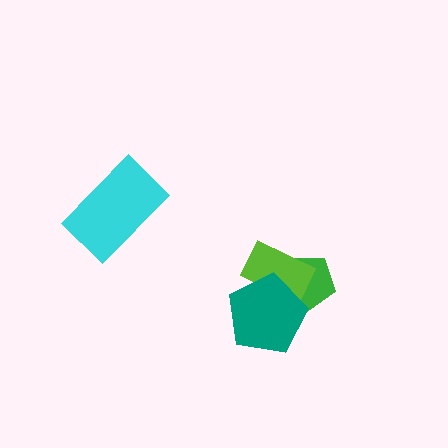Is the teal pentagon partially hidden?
No, no other shape covers it.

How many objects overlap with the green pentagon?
2 objects overlap with the green pentagon.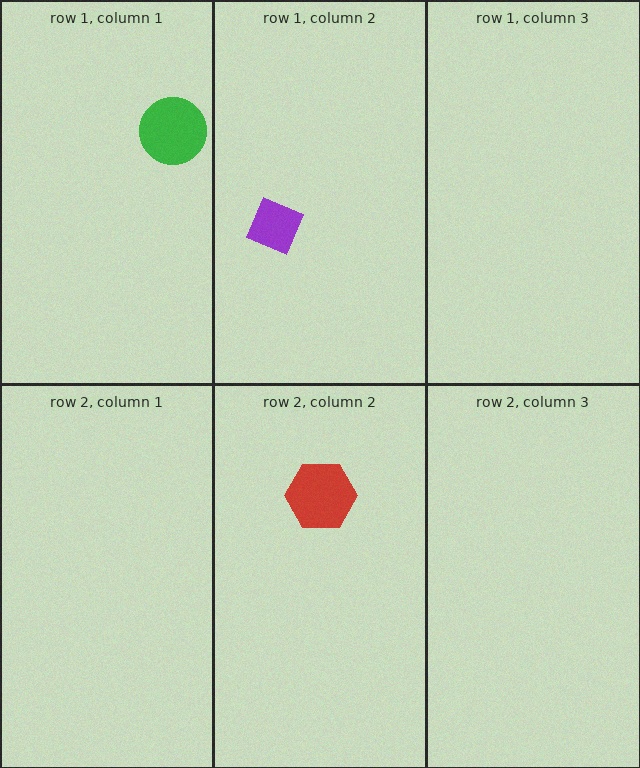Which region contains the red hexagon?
The row 2, column 2 region.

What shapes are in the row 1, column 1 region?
The green circle.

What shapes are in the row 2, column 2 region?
The red hexagon.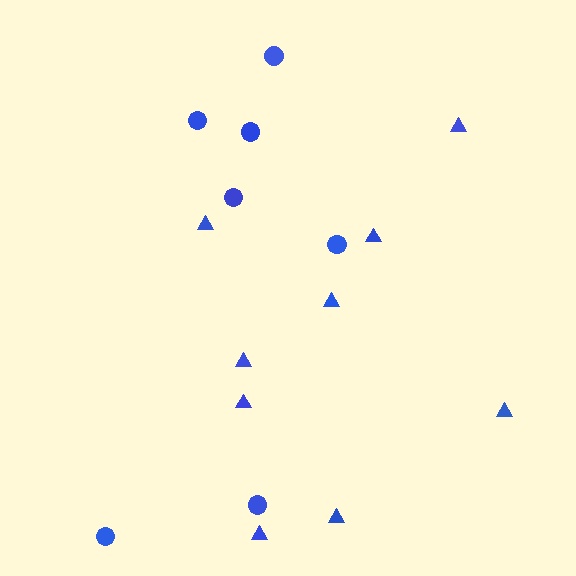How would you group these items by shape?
There are 2 groups: one group of triangles (9) and one group of circles (7).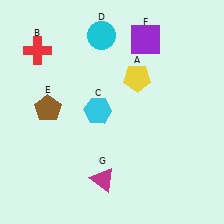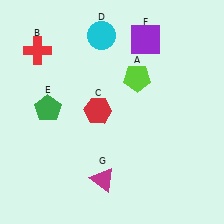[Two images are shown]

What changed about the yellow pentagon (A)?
In Image 1, A is yellow. In Image 2, it changed to lime.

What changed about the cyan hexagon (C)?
In Image 1, C is cyan. In Image 2, it changed to red.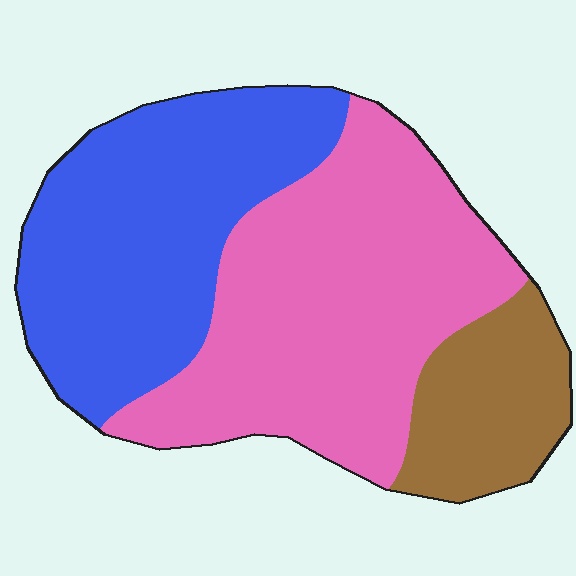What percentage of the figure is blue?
Blue takes up between a third and a half of the figure.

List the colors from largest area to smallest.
From largest to smallest: pink, blue, brown.